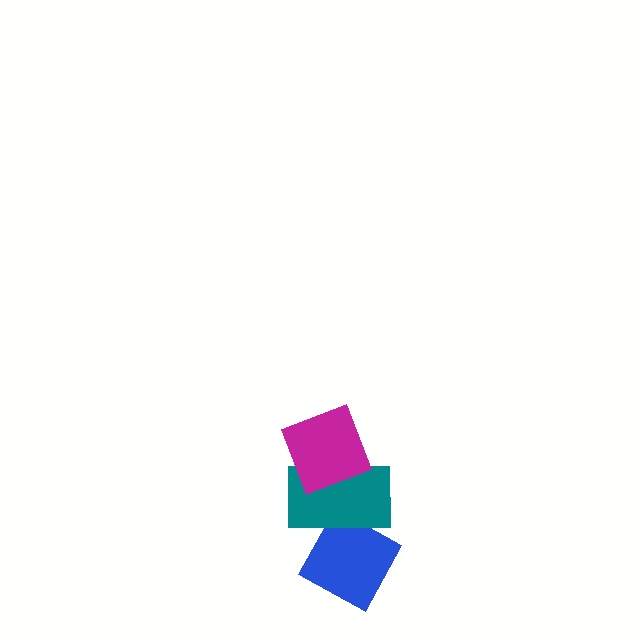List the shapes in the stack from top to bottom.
From top to bottom: the magenta diamond, the teal rectangle, the blue diamond.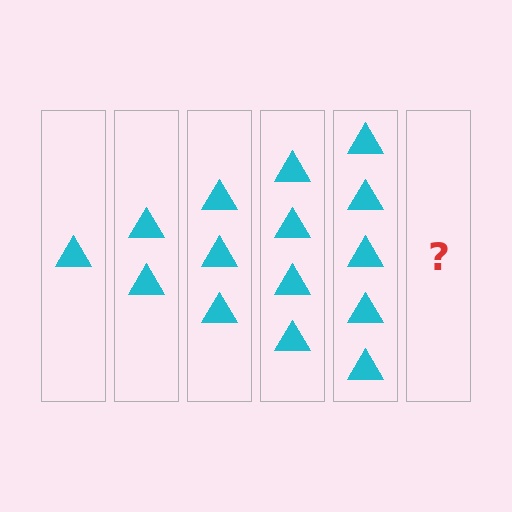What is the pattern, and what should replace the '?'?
The pattern is that each step adds one more triangle. The '?' should be 6 triangles.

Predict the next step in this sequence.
The next step is 6 triangles.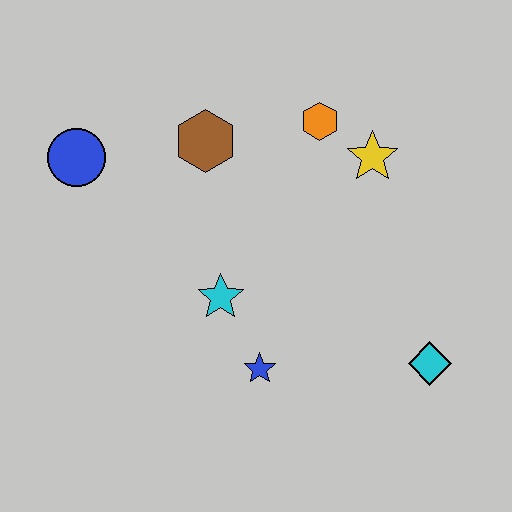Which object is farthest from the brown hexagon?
The cyan diamond is farthest from the brown hexagon.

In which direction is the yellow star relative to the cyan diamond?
The yellow star is above the cyan diamond.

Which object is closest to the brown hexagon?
The orange hexagon is closest to the brown hexagon.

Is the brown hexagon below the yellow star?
No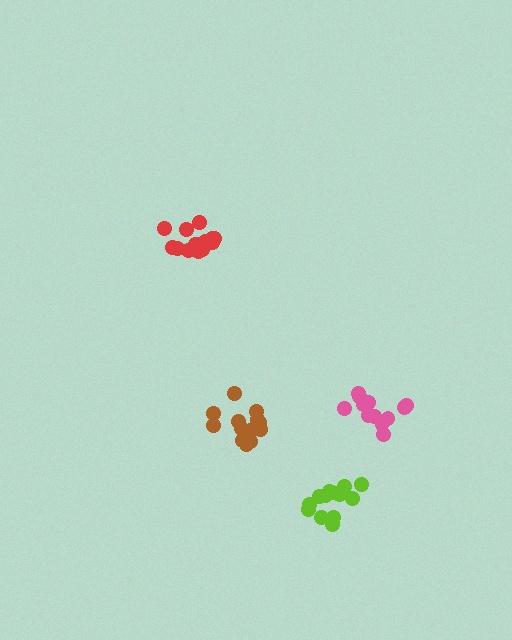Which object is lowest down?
The lime cluster is bottommost.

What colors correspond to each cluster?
The clusters are colored: pink, brown, lime, red.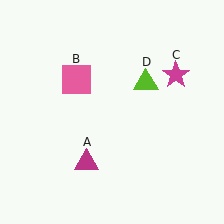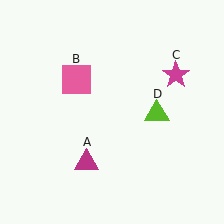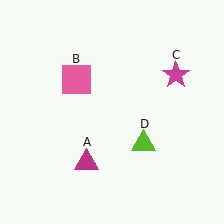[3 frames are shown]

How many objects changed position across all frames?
1 object changed position: lime triangle (object D).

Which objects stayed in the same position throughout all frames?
Magenta triangle (object A) and pink square (object B) and magenta star (object C) remained stationary.